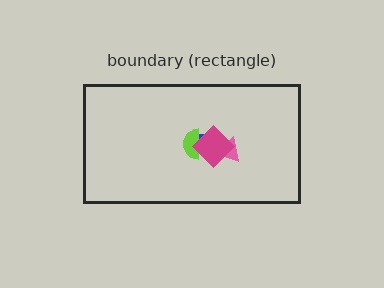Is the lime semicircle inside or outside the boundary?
Inside.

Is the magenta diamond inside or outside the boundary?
Inside.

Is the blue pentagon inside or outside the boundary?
Inside.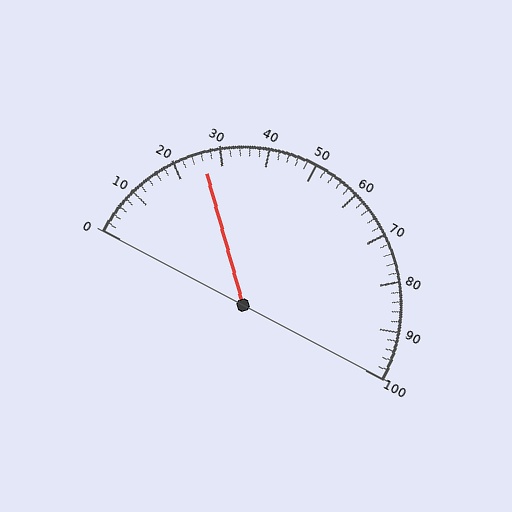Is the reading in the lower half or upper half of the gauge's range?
The reading is in the lower half of the range (0 to 100).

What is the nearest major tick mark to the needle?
The nearest major tick mark is 30.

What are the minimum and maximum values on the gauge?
The gauge ranges from 0 to 100.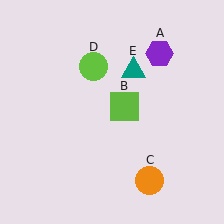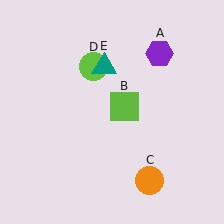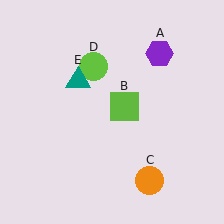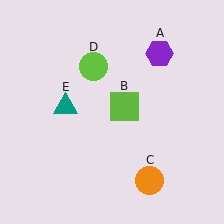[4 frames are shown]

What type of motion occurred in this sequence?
The teal triangle (object E) rotated counterclockwise around the center of the scene.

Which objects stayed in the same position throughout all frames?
Purple hexagon (object A) and lime square (object B) and orange circle (object C) and lime circle (object D) remained stationary.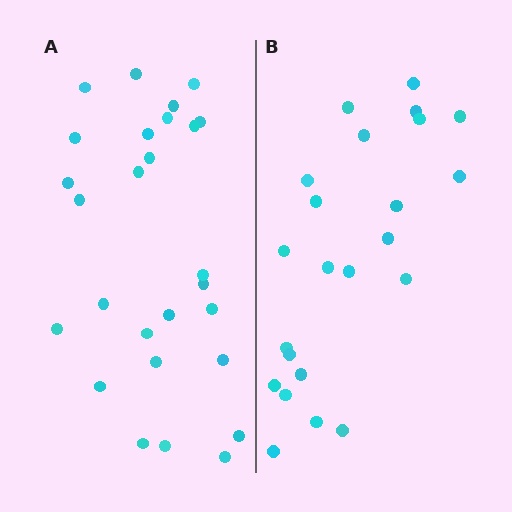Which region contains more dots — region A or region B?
Region A (the left region) has more dots.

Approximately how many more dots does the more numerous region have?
Region A has about 4 more dots than region B.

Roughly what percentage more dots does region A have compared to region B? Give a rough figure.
About 15% more.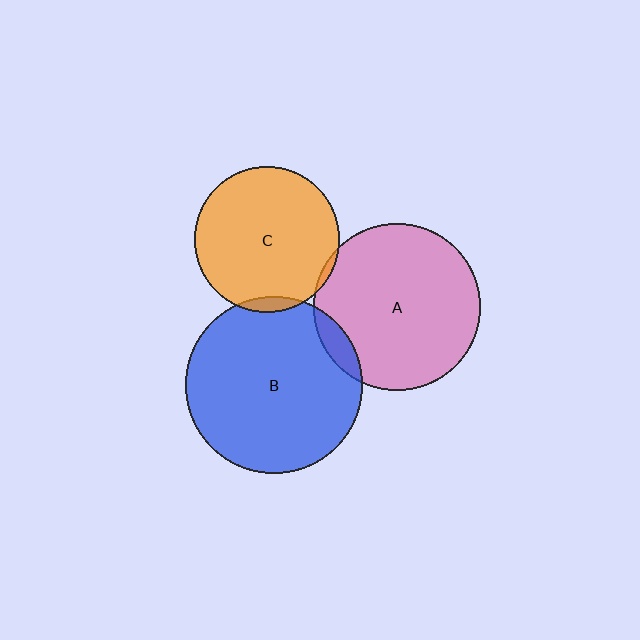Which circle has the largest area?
Circle B (blue).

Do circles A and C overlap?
Yes.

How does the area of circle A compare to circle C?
Approximately 1.3 times.